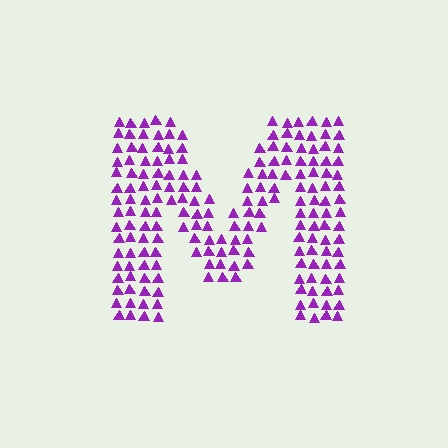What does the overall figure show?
The overall figure shows the letter M.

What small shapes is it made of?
It is made of small triangles.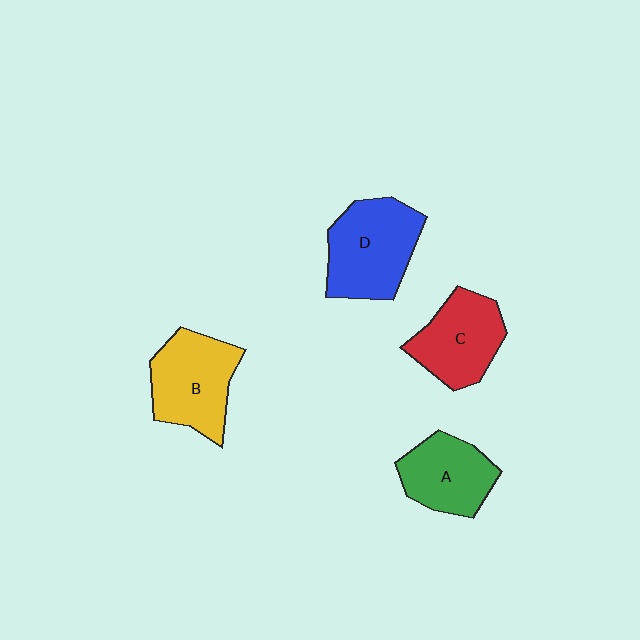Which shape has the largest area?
Shape D (blue).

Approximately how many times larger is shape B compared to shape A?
Approximately 1.2 times.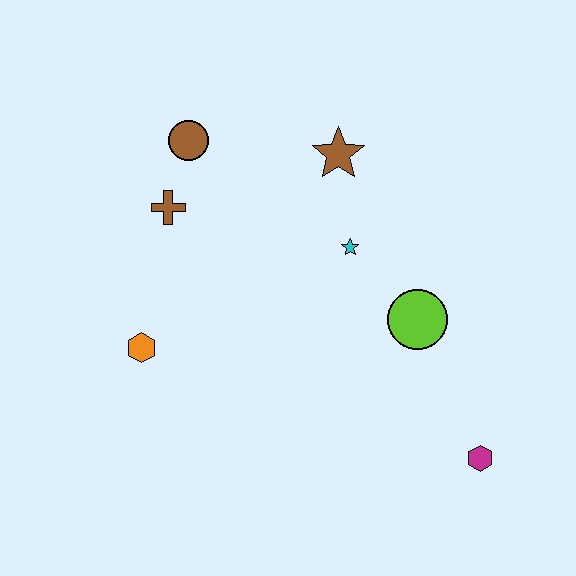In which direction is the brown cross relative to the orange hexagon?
The brown cross is above the orange hexagon.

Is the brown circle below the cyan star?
No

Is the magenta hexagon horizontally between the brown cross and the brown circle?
No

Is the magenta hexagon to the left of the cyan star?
No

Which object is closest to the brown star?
The cyan star is closest to the brown star.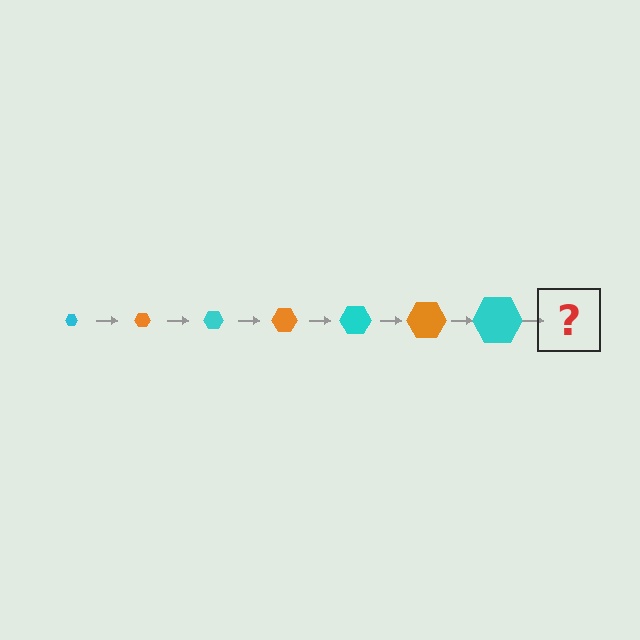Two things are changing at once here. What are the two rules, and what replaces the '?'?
The two rules are that the hexagon grows larger each step and the color cycles through cyan and orange. The '?' should be an orange hexagon, larger than the previous one.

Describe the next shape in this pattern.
It should be an orange hexagon, larger than the previous one.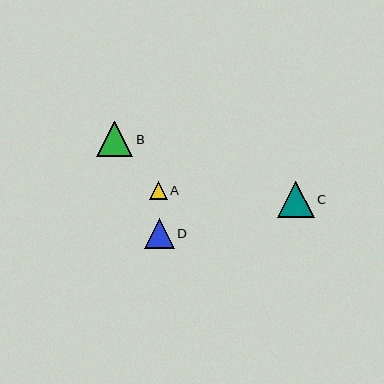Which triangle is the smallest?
Triangle A is the smallest with a size of approximately 18 pixels.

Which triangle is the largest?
Triangle C is the largest with a size of approximately 36 pixels.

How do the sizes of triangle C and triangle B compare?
Triangle C and triangle B are approximately the same size.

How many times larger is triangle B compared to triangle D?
Triangle B is approximately 1.2 times the size of triangle D.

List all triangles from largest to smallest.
From largest to smallest: C, B, D, A.